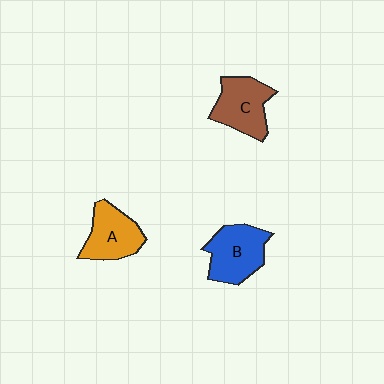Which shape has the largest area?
Shape B (blue).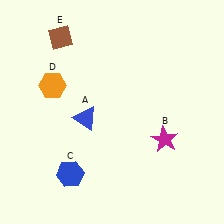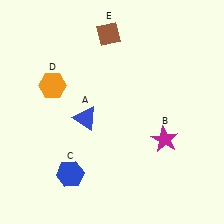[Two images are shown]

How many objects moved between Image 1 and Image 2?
1 object moved between the two images.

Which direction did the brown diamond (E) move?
The brown diamond (E) moved right.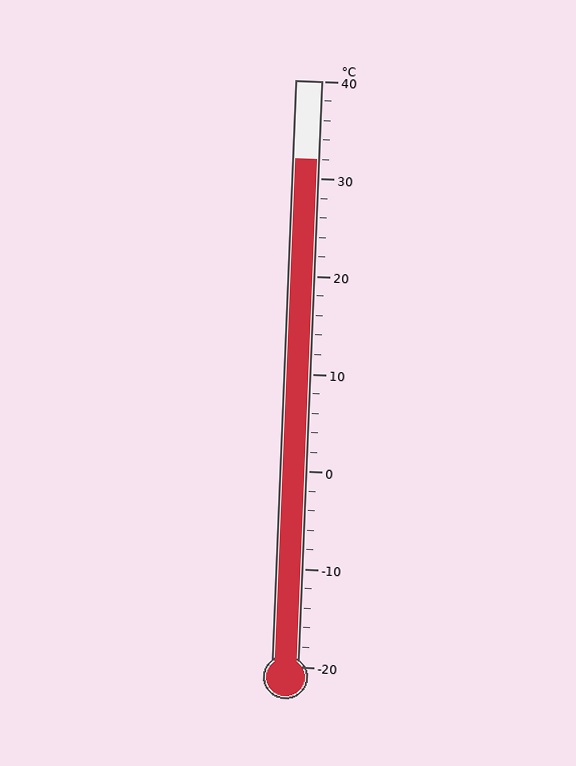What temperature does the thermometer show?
The thermometer shows approximately 32°C.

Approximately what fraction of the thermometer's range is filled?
The thermometer is filled to approximately 85% of its range.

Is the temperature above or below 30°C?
The temperature is above 30°C.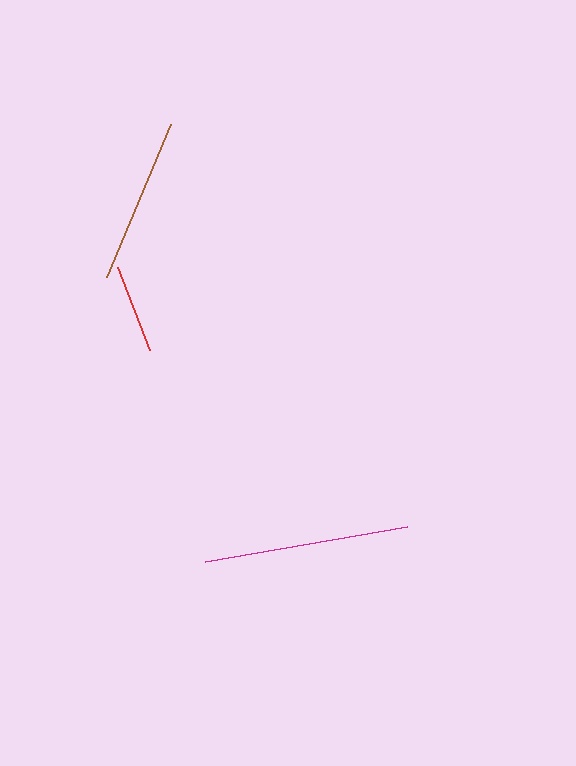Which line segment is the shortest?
The red line is the shortest at approximately 88 pixels.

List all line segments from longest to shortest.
From longest to shortest: magenta, brown, red.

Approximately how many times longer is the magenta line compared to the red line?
The magenta line is approximately 2.3 times the length of the red line.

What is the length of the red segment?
The red segment is approximately 88 pixels long.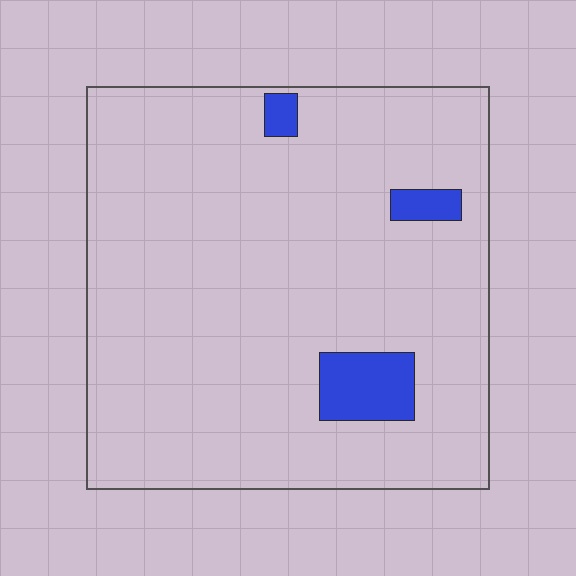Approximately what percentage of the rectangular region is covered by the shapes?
Approximately 5%.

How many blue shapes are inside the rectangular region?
3.